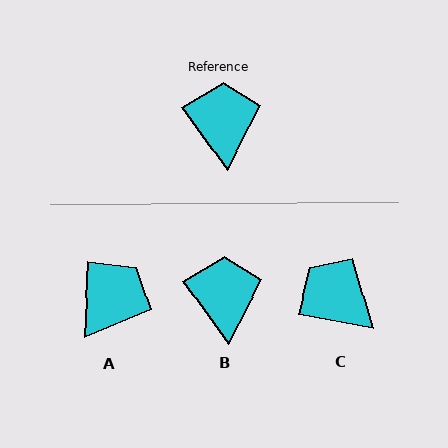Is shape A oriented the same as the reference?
No, it is off by about 39 degrees.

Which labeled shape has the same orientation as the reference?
B.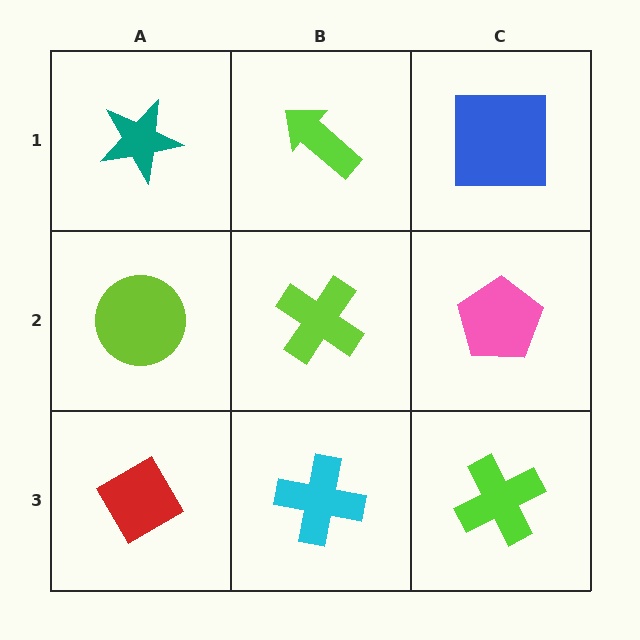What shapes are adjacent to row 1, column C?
A pink pentagon (row 2, column C), a lime arrow (row 1, column B).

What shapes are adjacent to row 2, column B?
A lime arrow (row 1, column B), a cyan cross (row 3, column B), a lime circle (row 2, column A), a pink pentagon (row 2, column C).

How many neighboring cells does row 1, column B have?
3.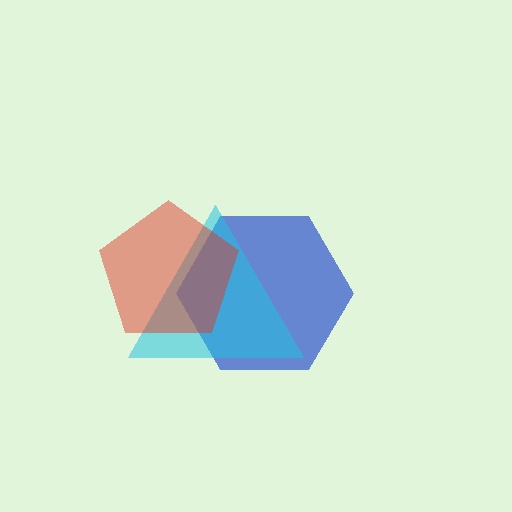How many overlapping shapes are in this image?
There are 3 overlapping shapes in the image.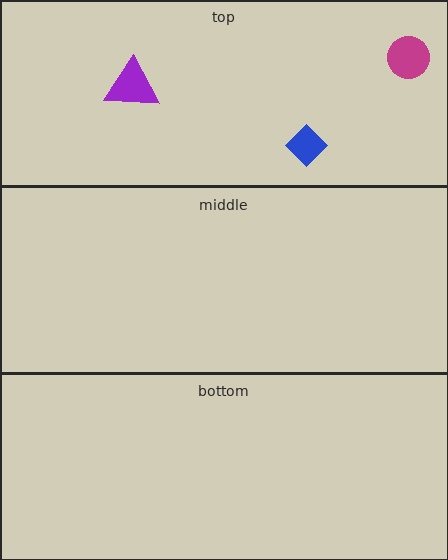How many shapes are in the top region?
3.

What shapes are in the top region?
The purple triangle, the blue diamond, the magenta circle.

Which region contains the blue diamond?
The top region.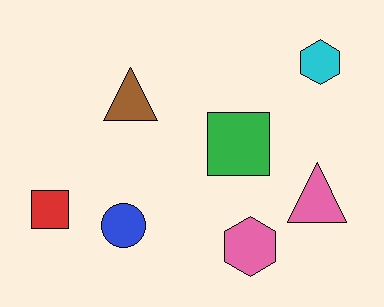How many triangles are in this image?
There are 2 triangles.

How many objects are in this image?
There are 7 objects.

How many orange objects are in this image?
There are no orange objects.